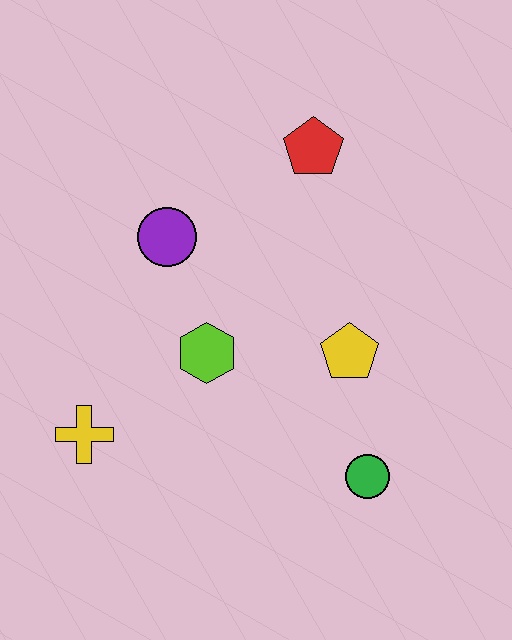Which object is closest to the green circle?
The yellow pentagon is closest to the green circle.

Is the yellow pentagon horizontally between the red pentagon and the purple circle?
No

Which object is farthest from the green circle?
The red pentagon is farthest from the green circle.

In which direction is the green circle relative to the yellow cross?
The green circle is to the right of the yellow cross.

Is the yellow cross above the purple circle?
No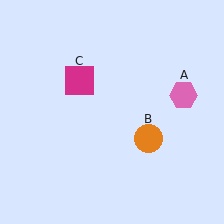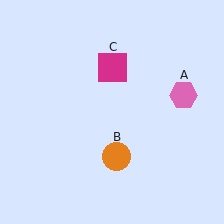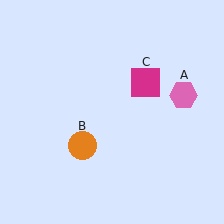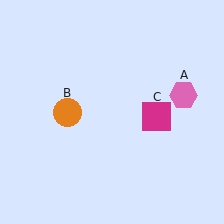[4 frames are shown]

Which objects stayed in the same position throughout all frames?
Pink hexagon (object A) remained stationary.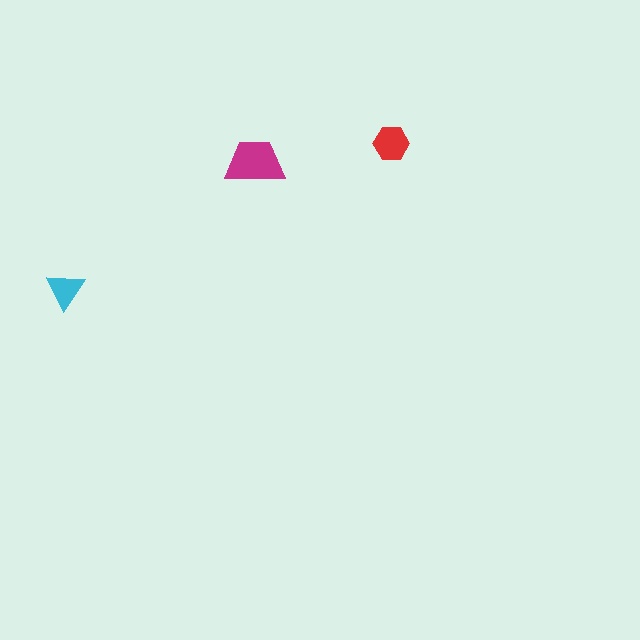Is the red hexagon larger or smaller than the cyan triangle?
Larger.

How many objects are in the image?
There are 3 objects in the image.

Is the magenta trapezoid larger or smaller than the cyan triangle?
Larger.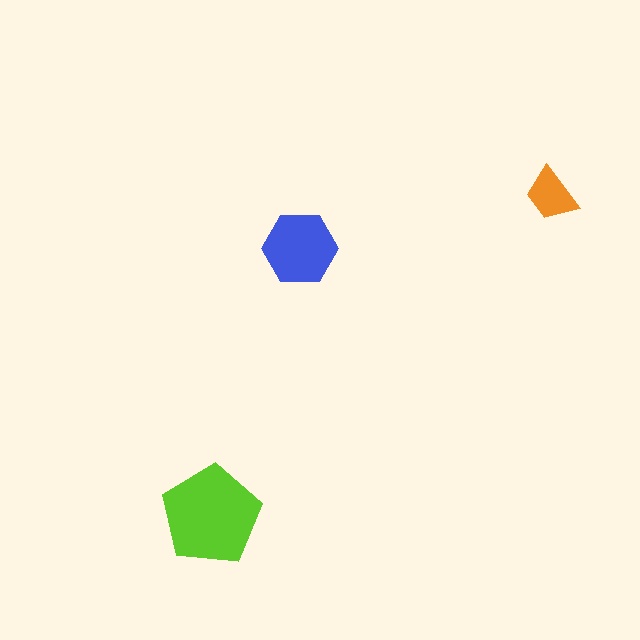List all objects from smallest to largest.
The orange trapezoid, the blue hexagon, the lime pentagon.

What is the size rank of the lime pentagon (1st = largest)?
1st.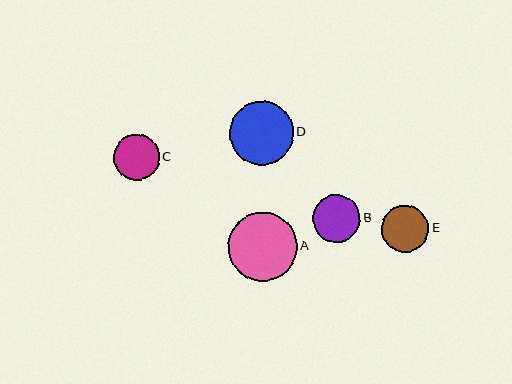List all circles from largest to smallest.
From largest to smallest: A, D, B, E, C.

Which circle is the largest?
Circle A is the largest with a size of approximately 69 pixels.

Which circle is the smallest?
Circle C is the smallest with a size of approximately 45 pixels.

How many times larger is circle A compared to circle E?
Circle A is approximately 1.5 times the size of circle E.